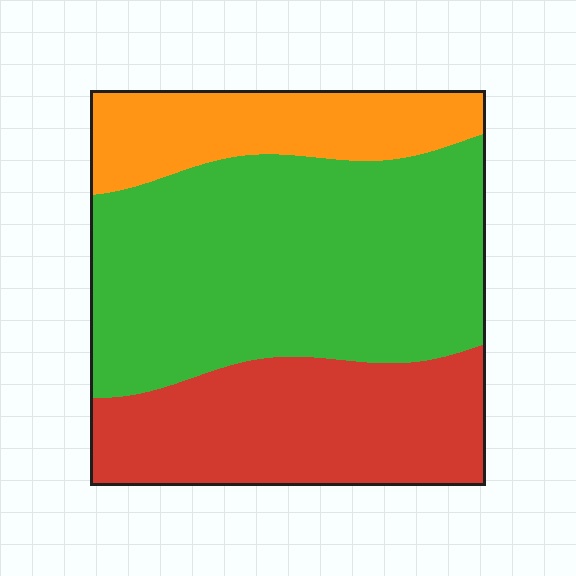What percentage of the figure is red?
Red takes up between a quarter and a half of the figure.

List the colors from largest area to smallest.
From largest to smallest: green, red, orange.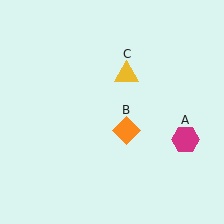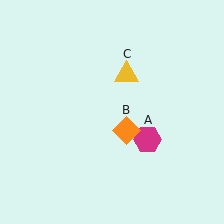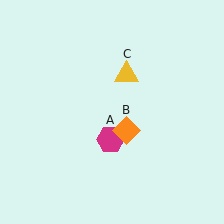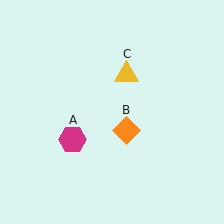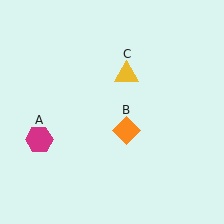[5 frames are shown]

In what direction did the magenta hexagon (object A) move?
The magenta hexagon (object A) moved left.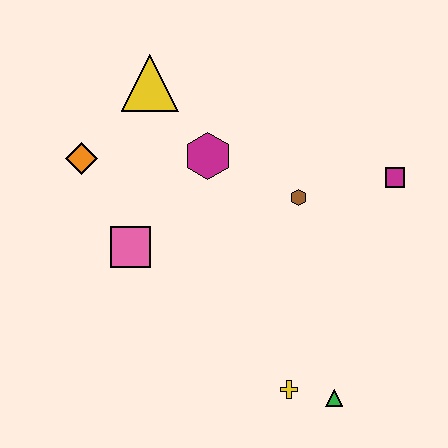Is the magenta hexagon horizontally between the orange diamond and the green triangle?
Yes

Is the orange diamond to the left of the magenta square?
Yes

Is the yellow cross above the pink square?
No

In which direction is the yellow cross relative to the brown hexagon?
The yellow cross is below the brown hexagon.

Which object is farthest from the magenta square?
The orange diamond is farthest from the magenta square.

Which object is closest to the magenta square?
The brown hexagon is closest to the magenta square.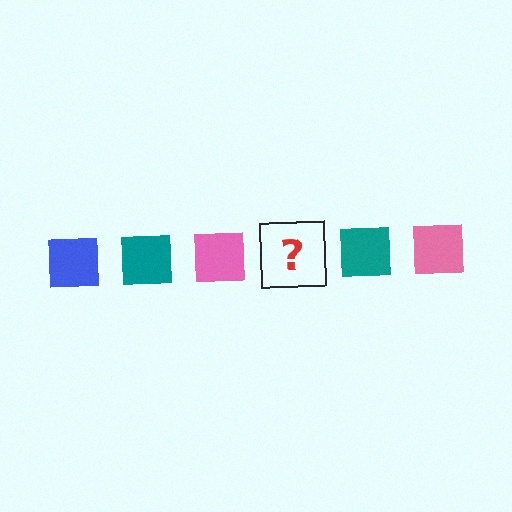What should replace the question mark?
The question mark should be replaced with a blue square.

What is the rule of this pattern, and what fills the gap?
The rule is that the pattern cycles through blue, teal, pink squares. The gap should be filled with a blue square.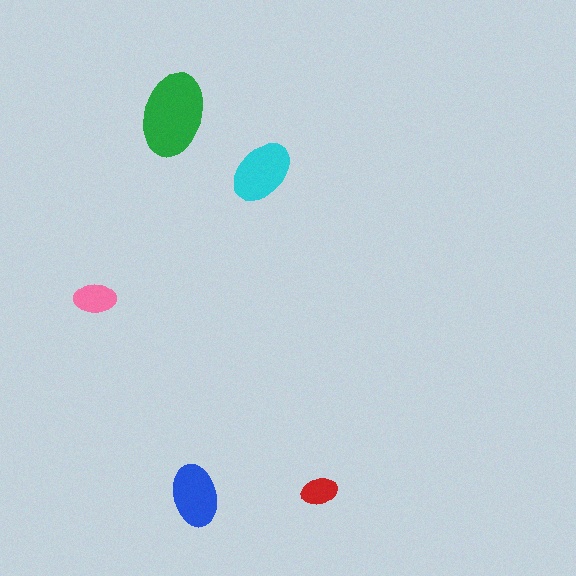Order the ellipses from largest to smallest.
the green one, the cyan one, the blue one, the pink one, the red one.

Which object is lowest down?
The blue ellipse is bottommost.